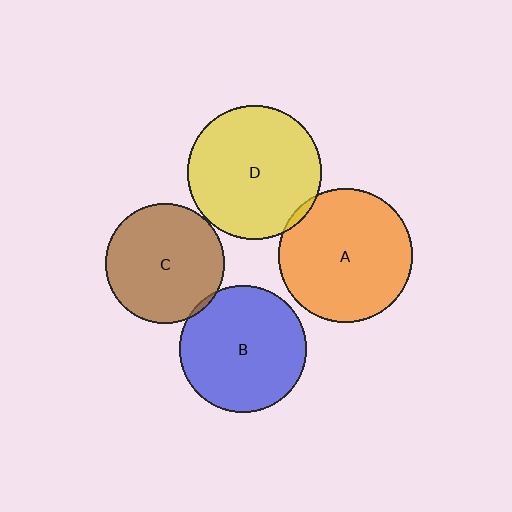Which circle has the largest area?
Circle D (yellow).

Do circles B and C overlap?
Yes.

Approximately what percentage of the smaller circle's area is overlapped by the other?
Approximately 5%.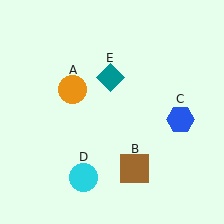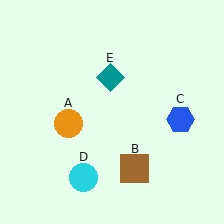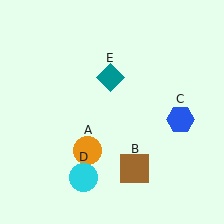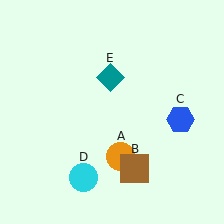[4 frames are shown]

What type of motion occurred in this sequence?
The orange circle (object A) rotated counterclockwise around the center of the scene.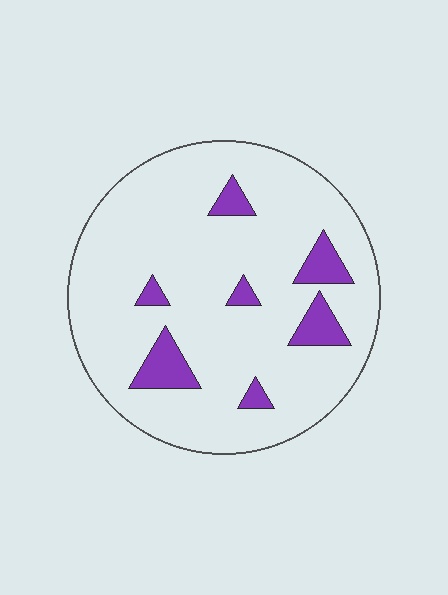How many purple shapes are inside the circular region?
7.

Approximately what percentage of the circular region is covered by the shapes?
Approximately 10%.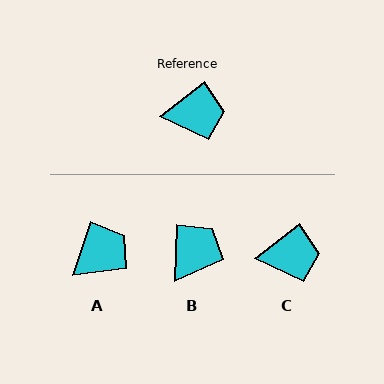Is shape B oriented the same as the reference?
No, it is off by about 50 degrees.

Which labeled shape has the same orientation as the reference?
C.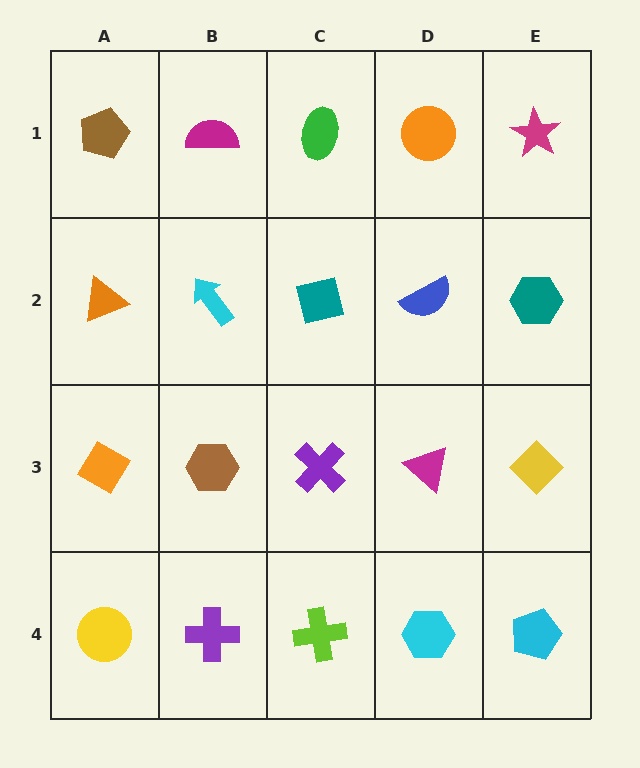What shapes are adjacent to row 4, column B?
A brown hexagon (row 3, column B), a yellow circle (row 4, column A), a lime cross (row 4, column C).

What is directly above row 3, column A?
An orange triangle.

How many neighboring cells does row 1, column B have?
3.